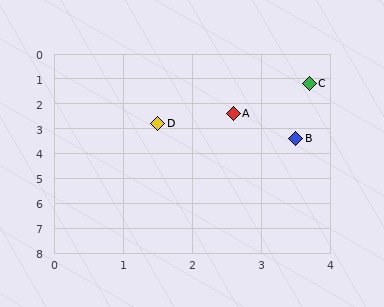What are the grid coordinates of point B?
Point B is at approximately (3.5, 3.4).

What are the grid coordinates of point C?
Point C is at approximately (3.7, 1.2).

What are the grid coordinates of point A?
Point A is at approximately (2.6, 2.4).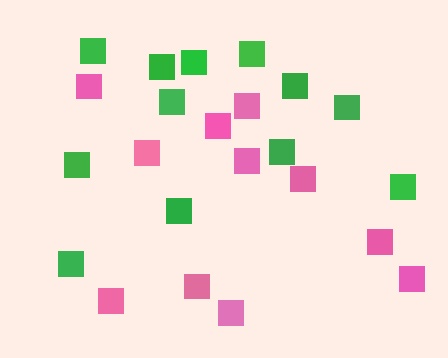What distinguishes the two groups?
There are 2 groups: one group of pink squares (11) and one group of green squares (12).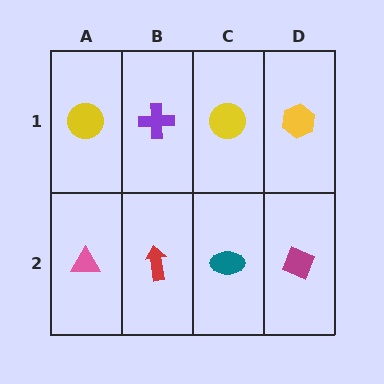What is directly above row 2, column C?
A yellow circle.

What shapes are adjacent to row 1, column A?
A pink triangle (row 2, column A), a purple cross (row 1, column B).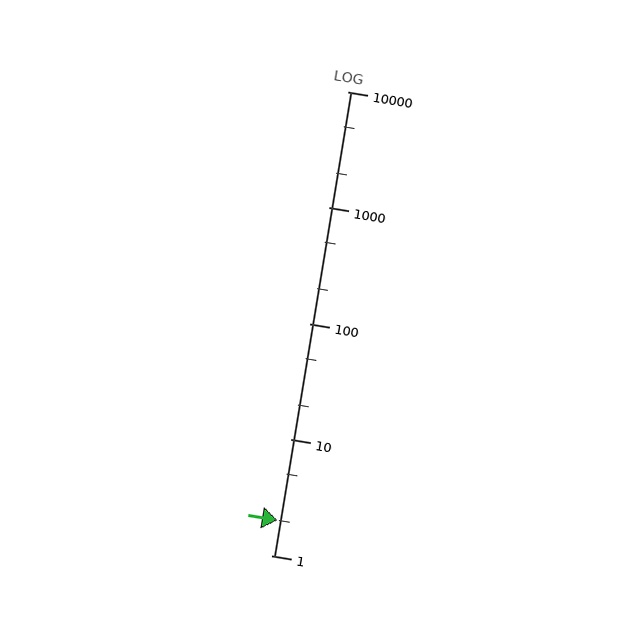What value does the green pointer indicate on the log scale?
The pointer indicates approximately 2.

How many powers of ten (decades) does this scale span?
The scale spans 4 decades, from 1 to 10000.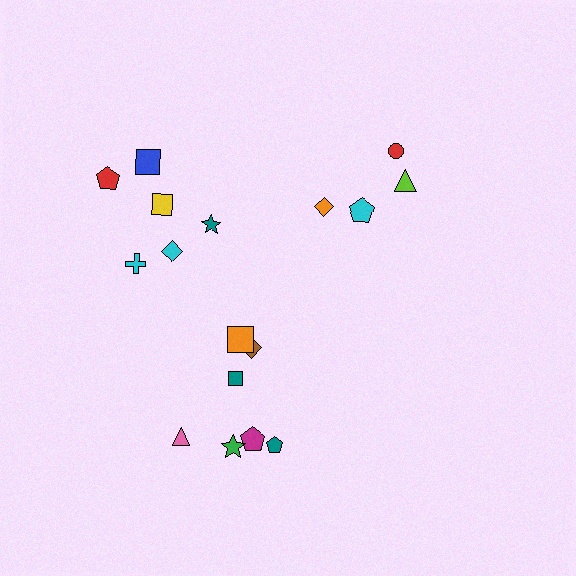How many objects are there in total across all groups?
There are 17 objects.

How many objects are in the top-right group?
There are 4 objects.